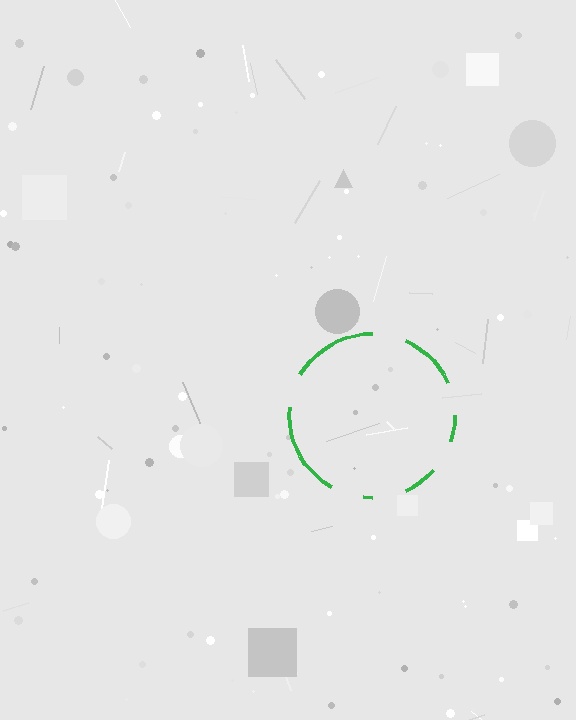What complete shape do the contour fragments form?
The contour fragments form a circle.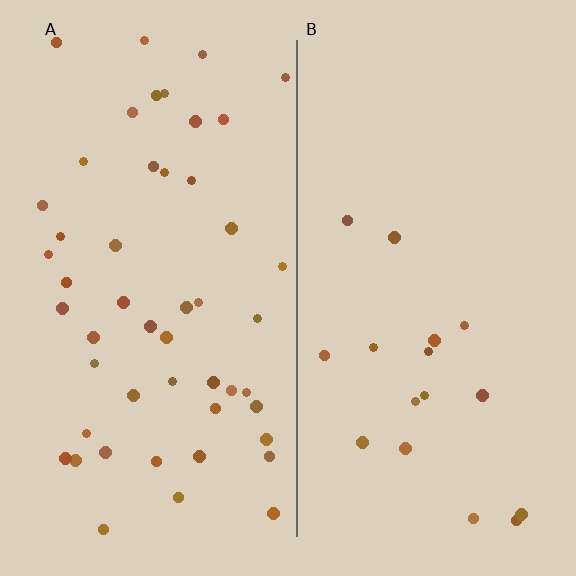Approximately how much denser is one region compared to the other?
Approximately 2.9× — region A over region B.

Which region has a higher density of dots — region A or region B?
A (the left).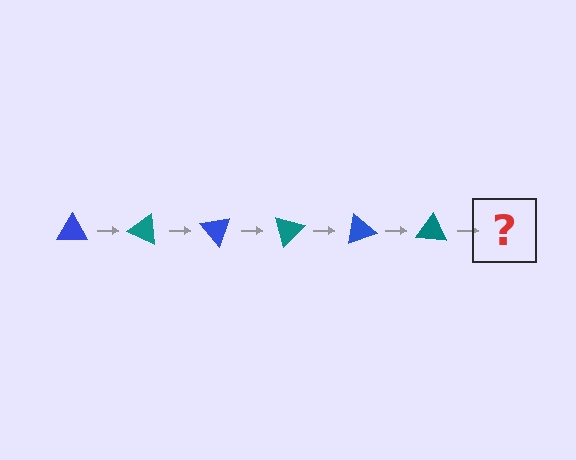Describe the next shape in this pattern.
It should be a blue triangle, rotated 150 degrees from the start.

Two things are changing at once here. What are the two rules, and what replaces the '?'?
The two rules are that it rotates 25 degrees each step and the color cycles through blue and teal. The '?' should be a blue triangle, rotated 150 degrees from the start.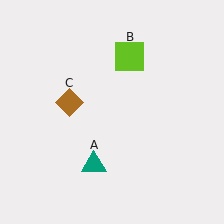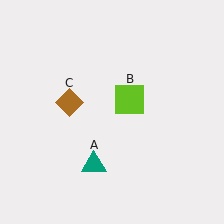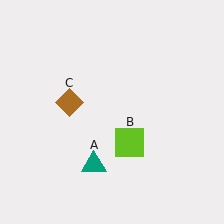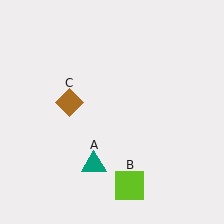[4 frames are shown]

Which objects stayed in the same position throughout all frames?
Teal triangle (object A) and brown diamond (object C) remained stationary.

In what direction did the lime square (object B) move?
The lime square (object B) moved down.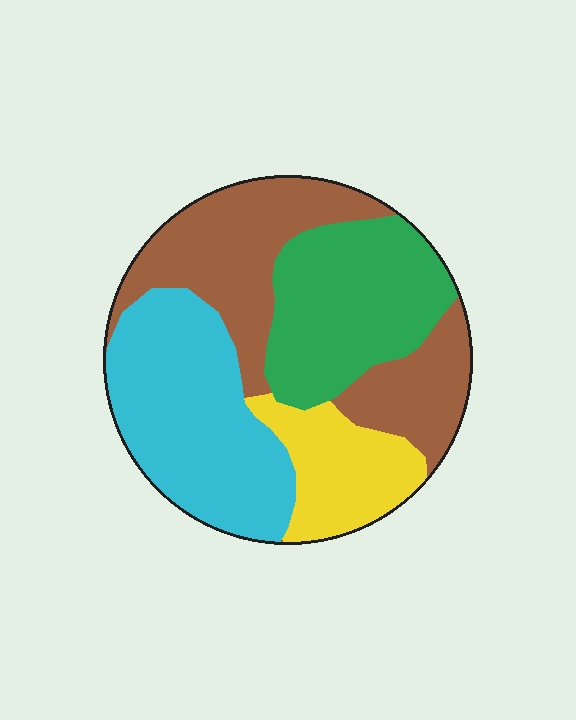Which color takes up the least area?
Yellow, at roughly 15%.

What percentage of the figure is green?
Green covers roughly 25% of the figure.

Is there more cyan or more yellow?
Cyan.